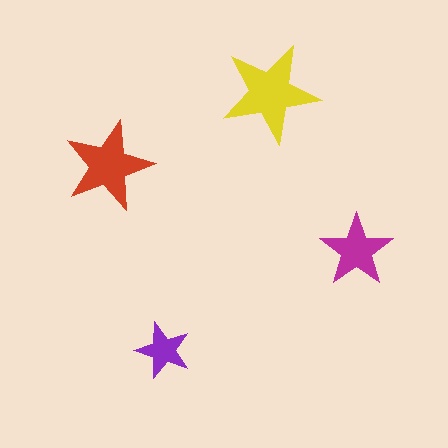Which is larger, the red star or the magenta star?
The red one.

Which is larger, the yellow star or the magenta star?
The yellow one.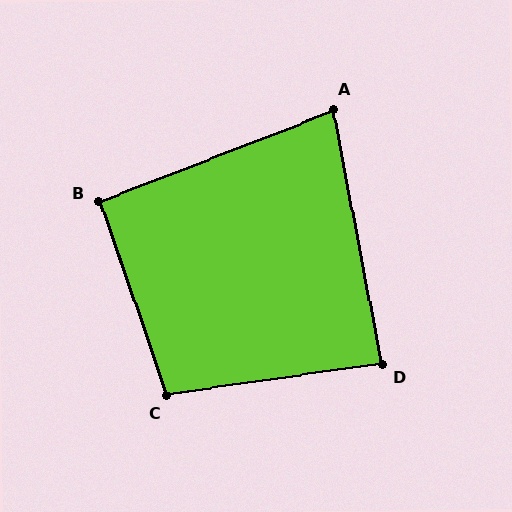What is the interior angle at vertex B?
Approximately 92 degrees (approximately right).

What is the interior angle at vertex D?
Approximately 88 degrees (approximately right).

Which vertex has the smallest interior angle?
A, at approximately 79 degrees.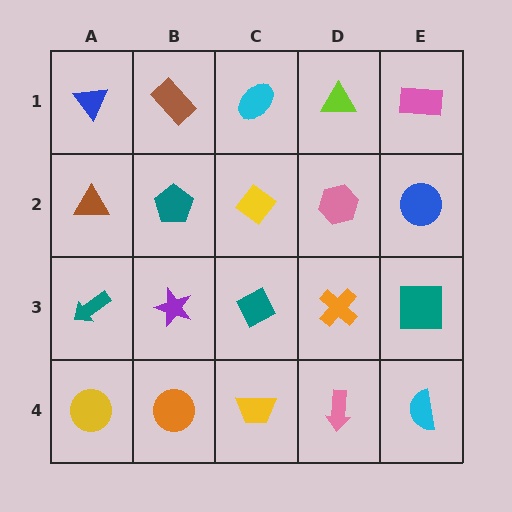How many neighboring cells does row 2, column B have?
4.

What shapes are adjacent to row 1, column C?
A yellow diamond (row 2, column C), a brown rectangle (row 1, column B), a lime triangle (row 1, column D).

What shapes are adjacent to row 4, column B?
A purple star (row 3, column B), a yellow circle (row 4, column A), a yellow trapezoid (row 4, column C).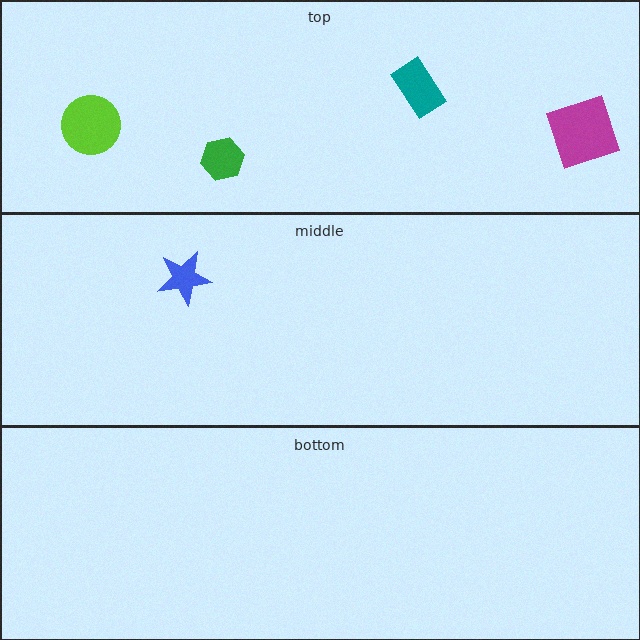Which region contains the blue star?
The middle region.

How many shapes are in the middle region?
1.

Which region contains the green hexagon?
The top region.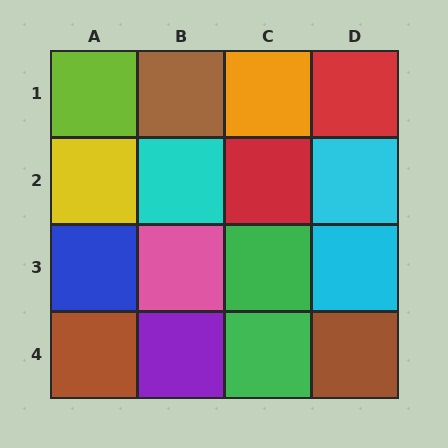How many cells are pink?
1 cell is pink.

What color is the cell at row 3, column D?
Cyan.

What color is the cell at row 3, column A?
Blue.